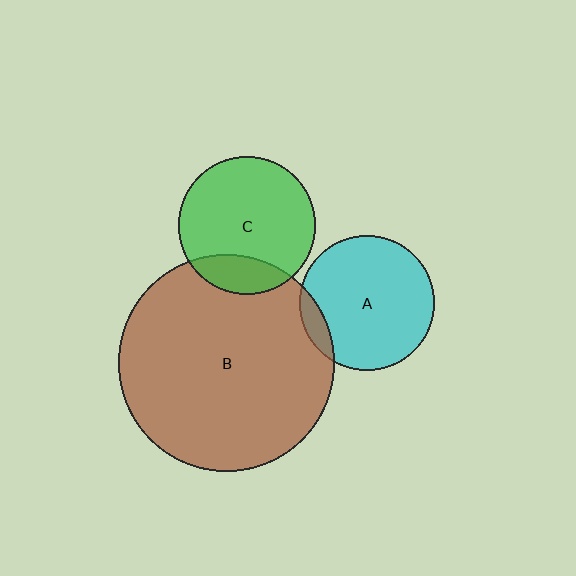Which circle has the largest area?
Circle B (brown).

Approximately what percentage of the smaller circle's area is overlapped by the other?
Approximately 10%.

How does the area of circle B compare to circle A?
Approximately 2.6 times.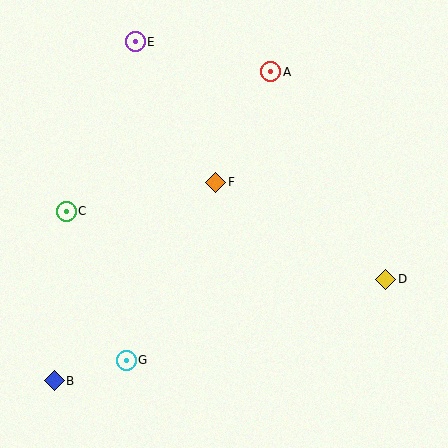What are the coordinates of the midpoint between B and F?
The midpoint between B and F is at (135, 281).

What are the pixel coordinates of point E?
Point E is at (135, 42).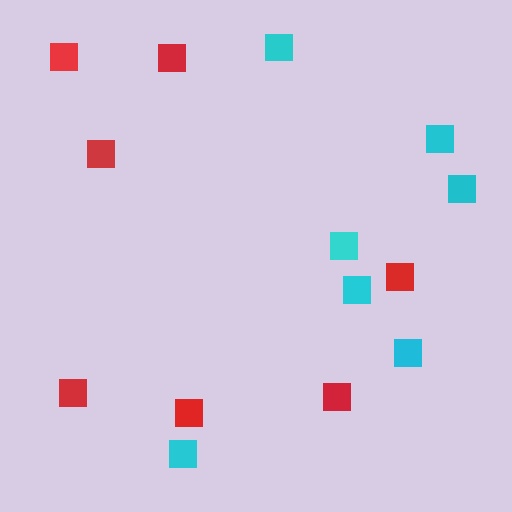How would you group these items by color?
There are 2 groups: one group of cyan squares (7) and one group of red squares (7).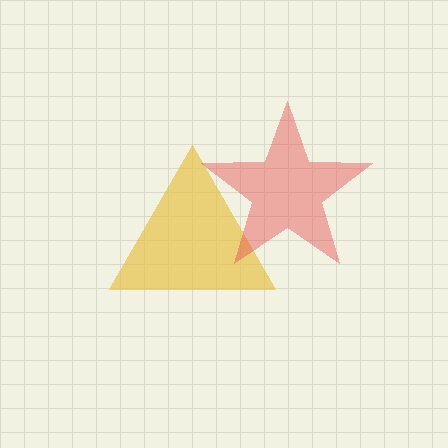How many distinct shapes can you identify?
There are 2 distinct shapes: a yellow triangle, a red star.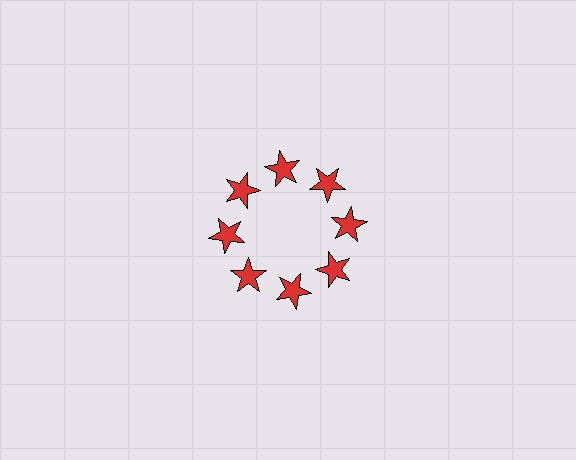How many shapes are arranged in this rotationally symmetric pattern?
There are 8 shapes, arranged in 8 groups of 1.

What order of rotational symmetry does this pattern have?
This pattern has 8-fold rotational symmetry.